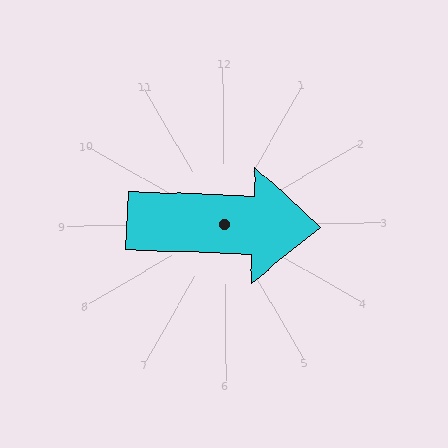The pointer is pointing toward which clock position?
Roughly 3 o'clock.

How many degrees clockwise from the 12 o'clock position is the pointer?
Approximately 93 degrees.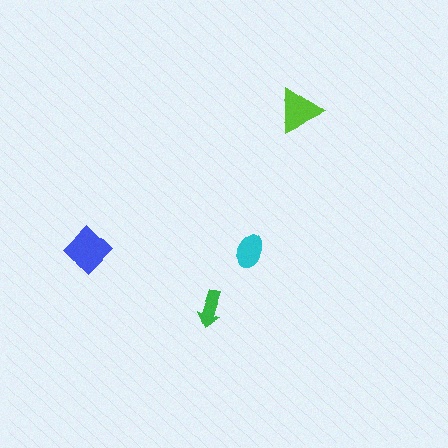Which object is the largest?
The blue diamond.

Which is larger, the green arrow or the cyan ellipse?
The cyan ellipse.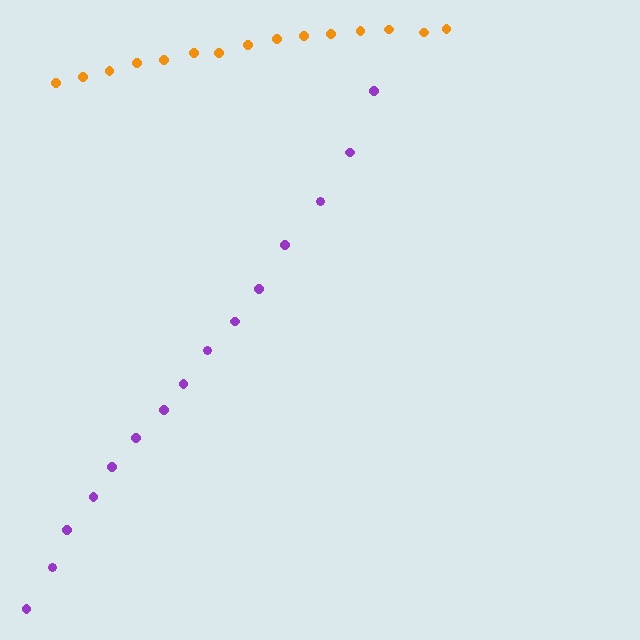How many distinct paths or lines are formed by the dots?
There are 2 distinct paths.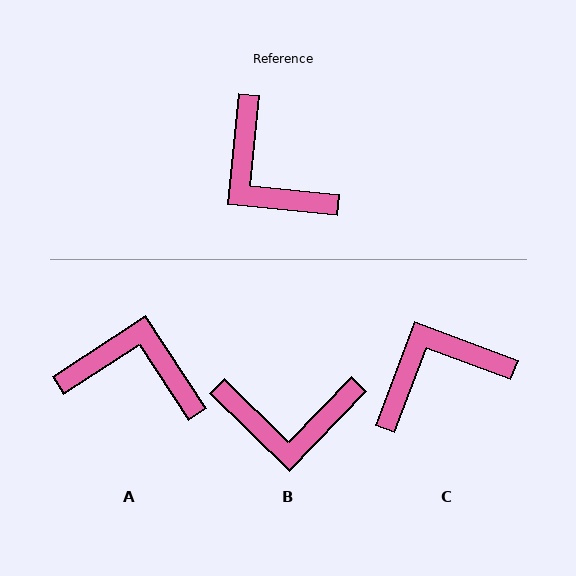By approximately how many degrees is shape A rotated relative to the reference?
Approximately 141 degrees clockwise.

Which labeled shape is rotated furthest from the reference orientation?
A, about 141 degrees away.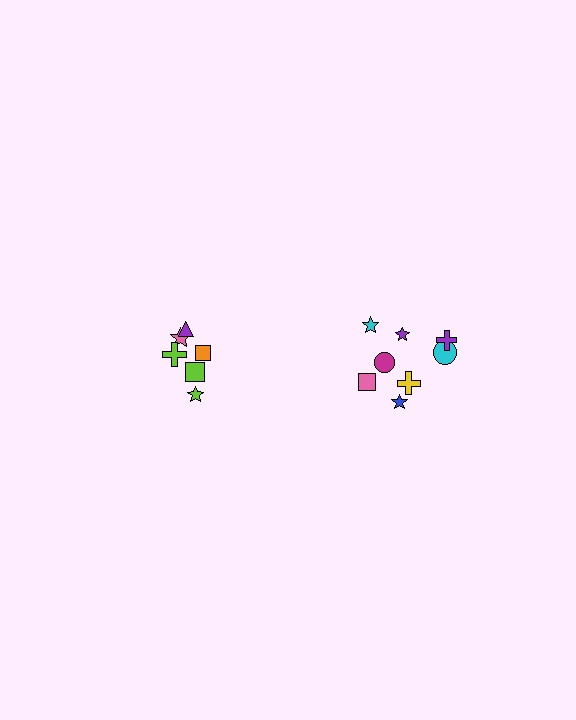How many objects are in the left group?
There are 6 objects.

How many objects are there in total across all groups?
There are 14 objects.